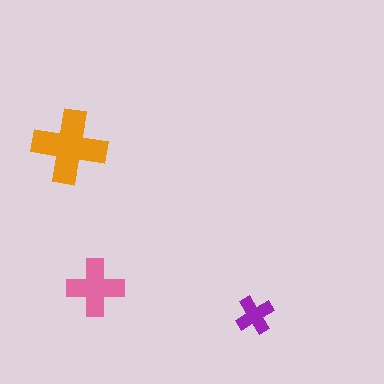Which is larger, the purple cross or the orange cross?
The orange one.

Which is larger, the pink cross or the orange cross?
The orange one.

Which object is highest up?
The orange cross is topmost.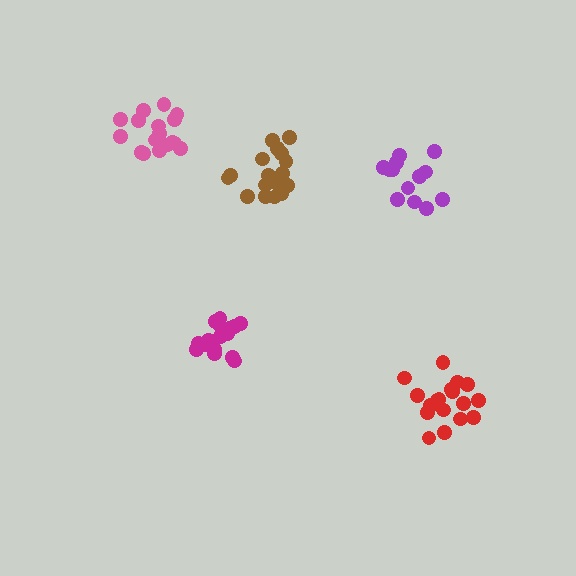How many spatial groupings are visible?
There are 5 spatial groupings.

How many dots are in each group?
Group 1: 13 dots, Group 2: 18 dots, Group 3: 18 dots, Group 4: 16 dots, Group 5: 18 dots (83 total).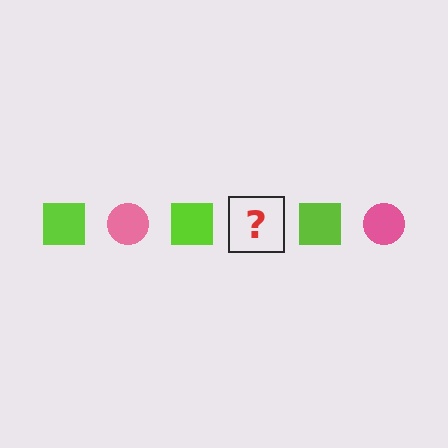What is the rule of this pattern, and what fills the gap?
The rule is that the pattern alternates between lime square and pink circle. The gap should be filled with a pink circle.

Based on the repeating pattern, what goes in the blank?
The blank should be a pink circle.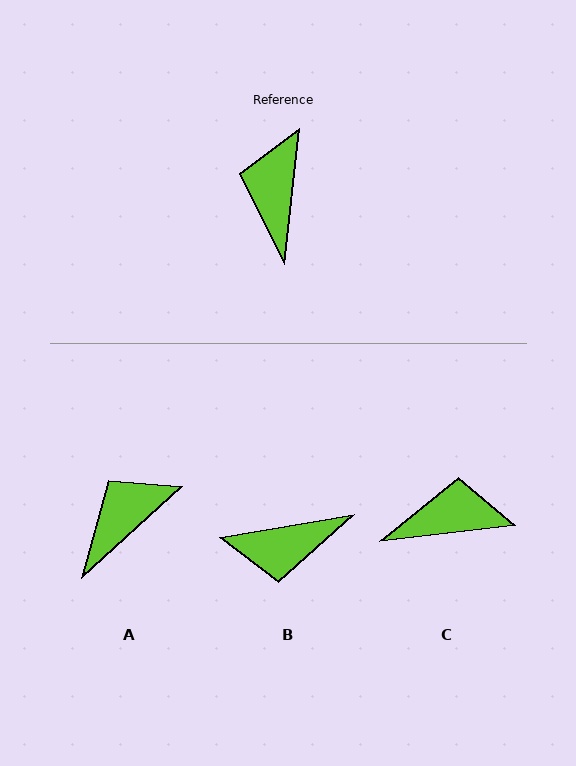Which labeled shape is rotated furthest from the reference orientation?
B, about 106 degrees away.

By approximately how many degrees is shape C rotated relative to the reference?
Approximately 77 degrees clockwise.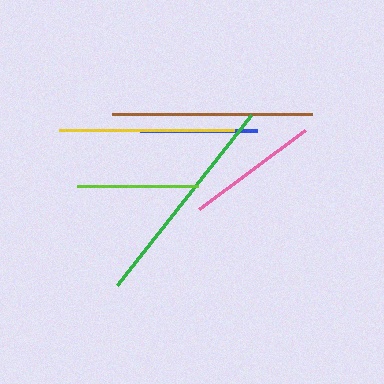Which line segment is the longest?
The green line is the longest at approximately 217 pixels.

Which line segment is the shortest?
The blue line is the shortest at approximately 117 pixels.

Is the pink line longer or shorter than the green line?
The green line is longer than the pink line.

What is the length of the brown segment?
The brown segment is approximately 199 pixels long.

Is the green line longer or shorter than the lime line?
The green line is longer than the lime line.